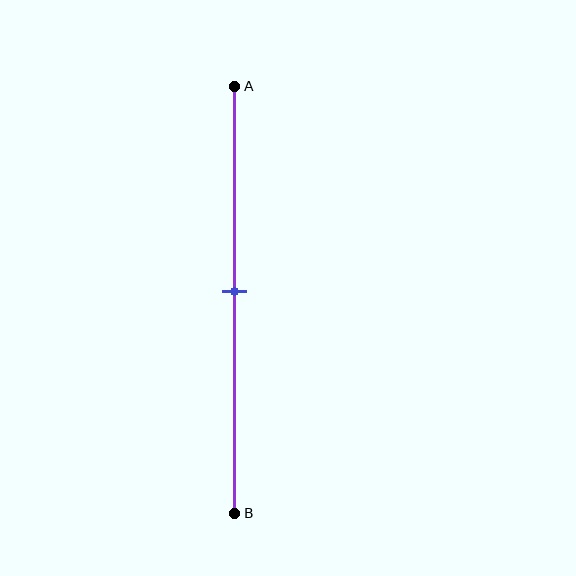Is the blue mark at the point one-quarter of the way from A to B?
No, the mark is at about 50% from A, not at the 25% one-quarter point.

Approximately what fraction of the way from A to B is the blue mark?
The blue mark is approximately 50% of the way from A to B.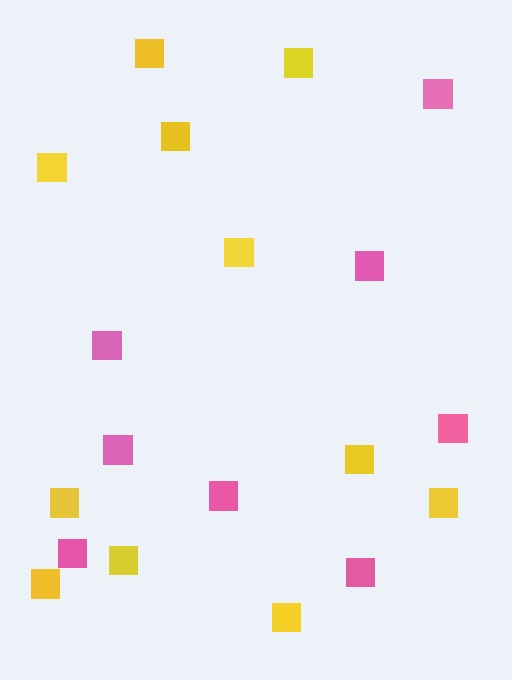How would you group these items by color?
There are 2 groups: one group of yellow squares (11) and one group of pink squares (8).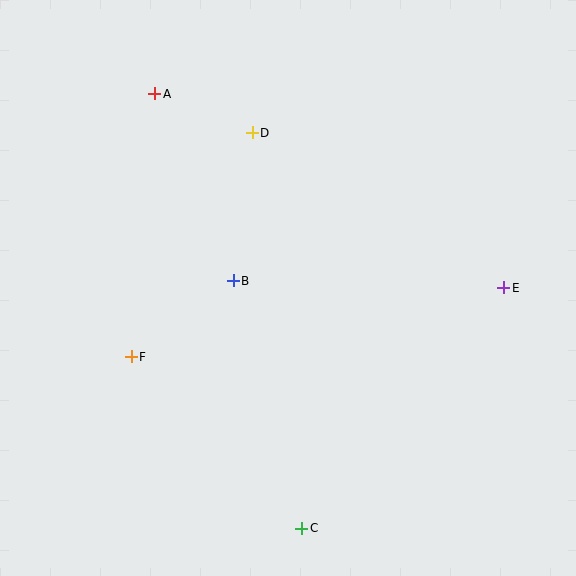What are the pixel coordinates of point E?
Point E is at (504, 288).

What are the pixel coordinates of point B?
Point B is at (233, 281).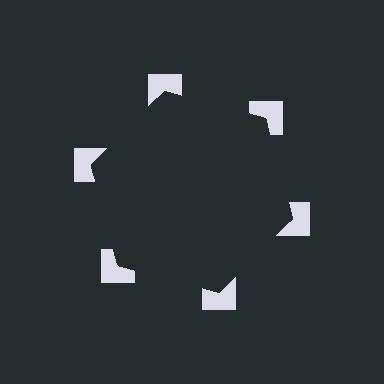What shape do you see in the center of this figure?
An illusory hexagon — its edges are inferred from the aligned wedge cuts in the notched squares, not physically drawn.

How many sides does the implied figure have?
6 sides.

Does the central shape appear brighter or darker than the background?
It typically appears slightly darker than the background, even though no actual brightness change is drawn.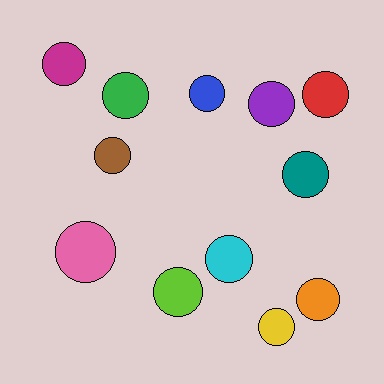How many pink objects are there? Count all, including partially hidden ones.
There is 1 pink object.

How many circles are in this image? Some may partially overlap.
There are 12 circles.